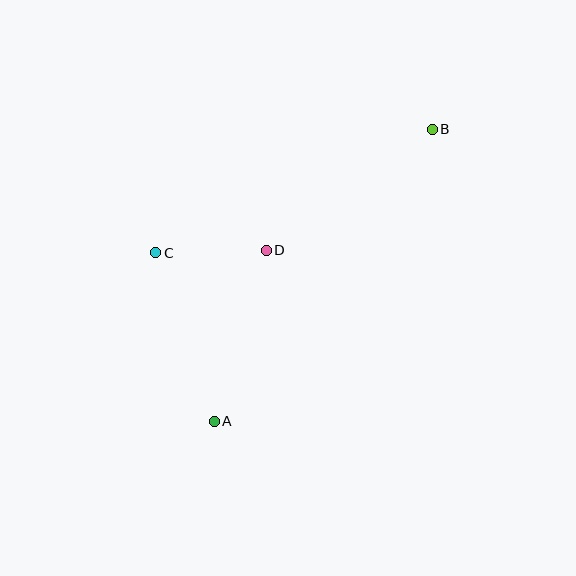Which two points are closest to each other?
Points C and D are closest to each other.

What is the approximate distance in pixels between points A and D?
The distance between A and D is approximately 179 pixels.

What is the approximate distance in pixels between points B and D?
The distance between B and D is approximately 205 pixels.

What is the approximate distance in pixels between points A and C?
The distance between A and C is approximately 178 pixels.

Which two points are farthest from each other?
Points A and B are farthest from each other.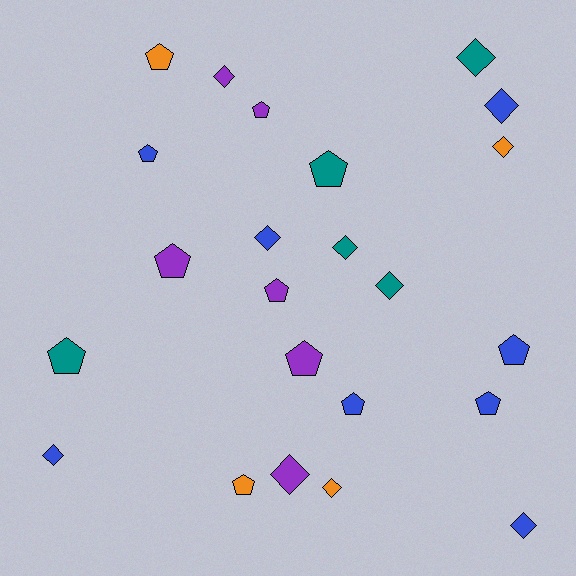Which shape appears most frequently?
Pentagon, with 12 objects.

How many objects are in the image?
There are 23 objects.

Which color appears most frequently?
Blue, with 8 objects.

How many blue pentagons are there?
There are 4 blue pentagons.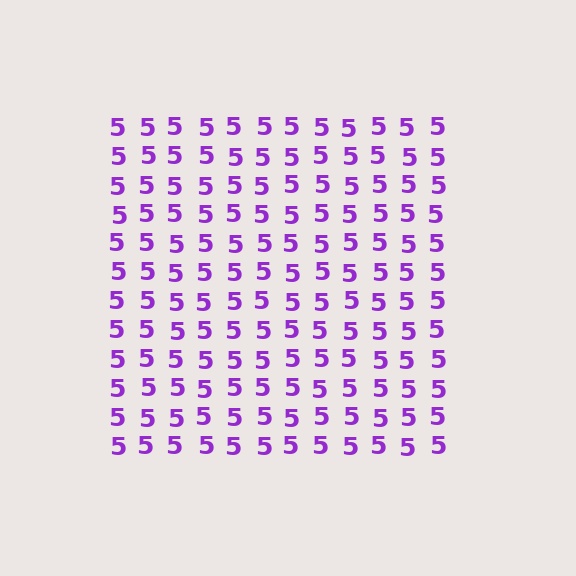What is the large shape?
The large shape is a square.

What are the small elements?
The small elements are digit 5's.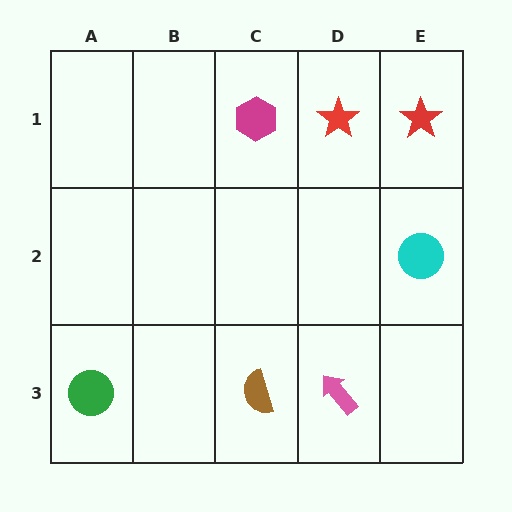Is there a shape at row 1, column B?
No, that cell is empty.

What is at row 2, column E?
A cyan circle.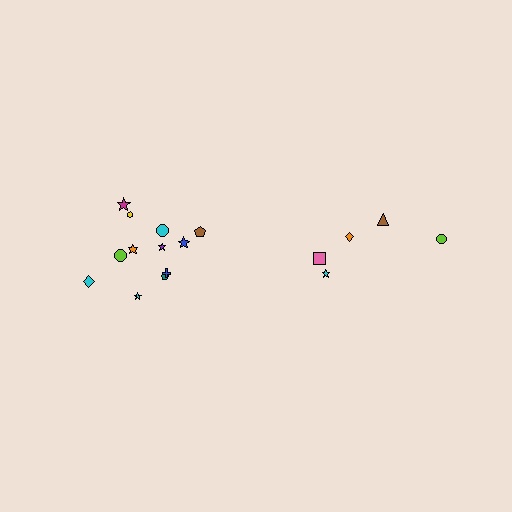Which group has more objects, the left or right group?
The left group.